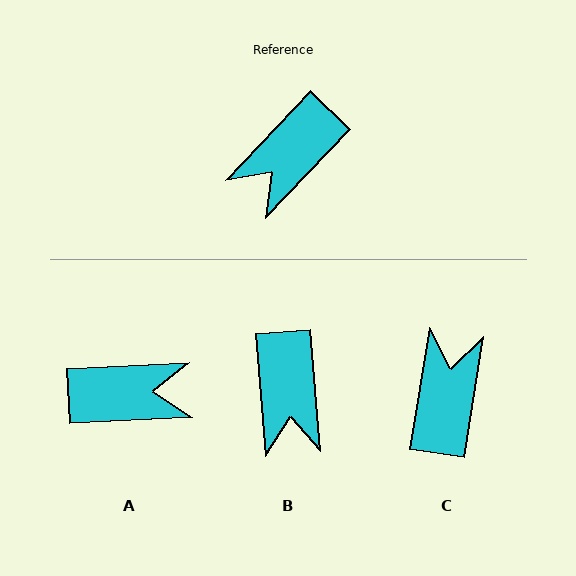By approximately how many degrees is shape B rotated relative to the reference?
Approximately 48 degrees counter-clockwise.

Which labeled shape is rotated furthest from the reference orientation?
C, about 146 degrees away.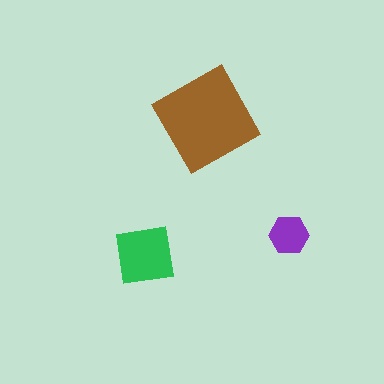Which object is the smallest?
The purple hexagon.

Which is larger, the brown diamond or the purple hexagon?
The brown diamond.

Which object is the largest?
The brown diamond.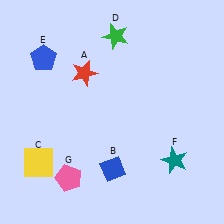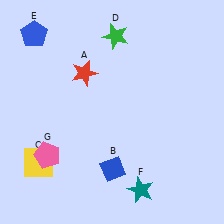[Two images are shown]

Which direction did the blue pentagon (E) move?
The blue pentagon (E) moved up.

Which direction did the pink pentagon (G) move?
The pink pentagon (G) moved up.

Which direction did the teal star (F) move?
The teal star (F) moved left.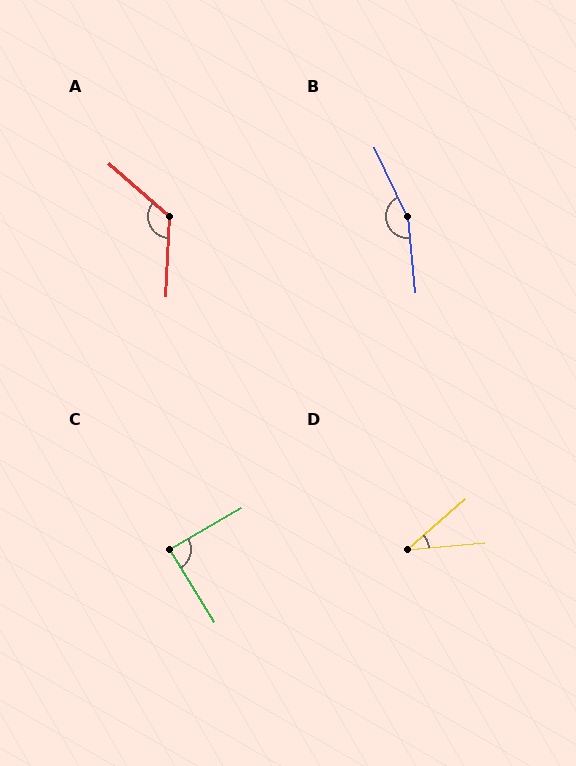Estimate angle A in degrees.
Approximately 129 degrees.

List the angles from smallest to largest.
D (36°), C (89°), A (129°), B (160°).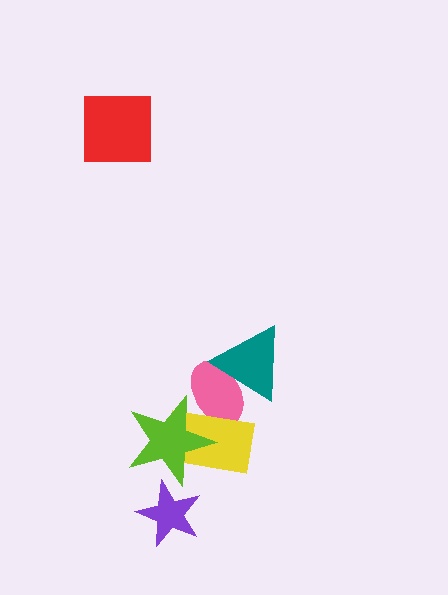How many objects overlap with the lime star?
3 objects overlap with the lime star.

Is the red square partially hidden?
No, no other shape covers it.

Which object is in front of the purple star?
The lime star is in front of the purple star.